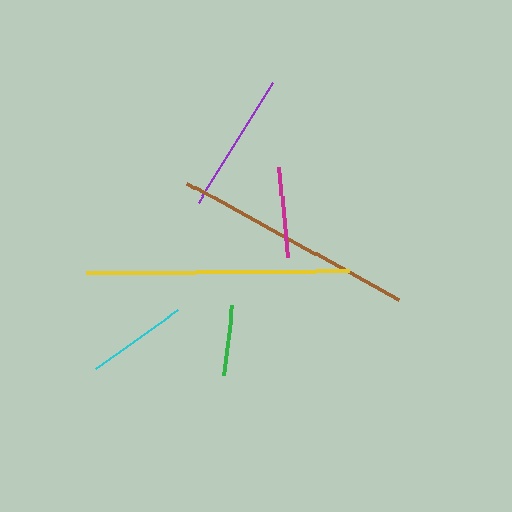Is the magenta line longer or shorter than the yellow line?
The yellow line is longer than the magenta line.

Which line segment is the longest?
The yellow line is the longest at approximately 263 pixels.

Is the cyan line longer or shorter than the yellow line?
The yellow line is longer than the cyan line.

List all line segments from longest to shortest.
From longest to shortest: yellow, brown, purple, cyan, magenta, green.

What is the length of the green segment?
The green segment is approximately 71 pixels long.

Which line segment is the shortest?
The green line is the shortest at approximately 71 pixels.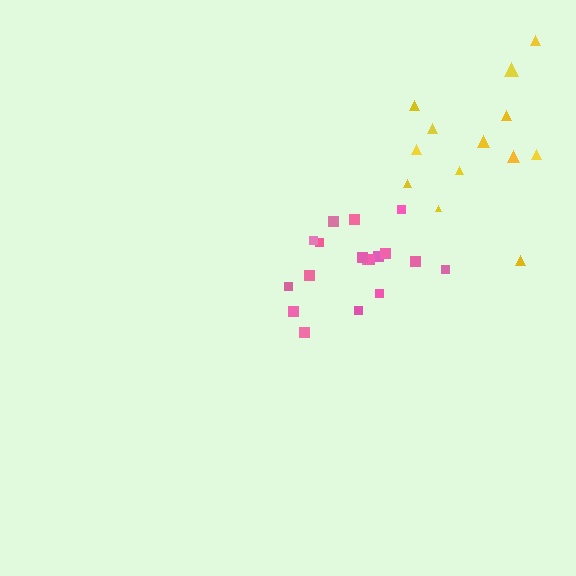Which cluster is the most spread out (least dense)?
Yellow.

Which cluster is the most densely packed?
Pink.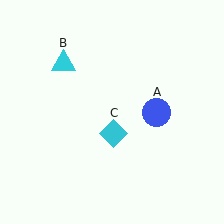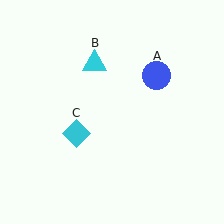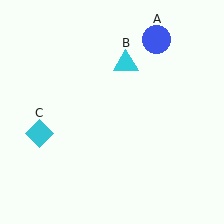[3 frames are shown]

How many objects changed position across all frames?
3 objects changed position: blue circle (object A), cyan triangle (object B), cyan diamond (object C).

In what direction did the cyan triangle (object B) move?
The cyan triangle (object B) moved right.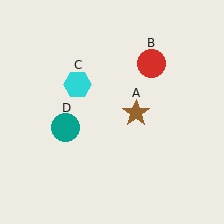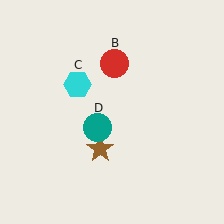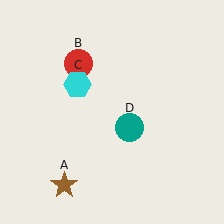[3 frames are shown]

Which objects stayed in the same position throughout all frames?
Cyan hexagon (object C) remained stationary.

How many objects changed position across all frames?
3 objects changed position: brown star (object A), red circle (object B), teal circle (object D).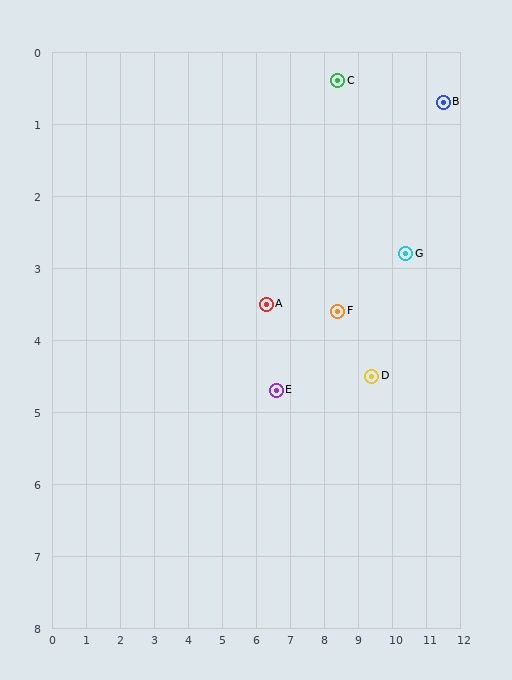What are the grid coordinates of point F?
Point F is at approximately (8.4, 3.6).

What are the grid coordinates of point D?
Point D is at approximately (9.4, 4.5).